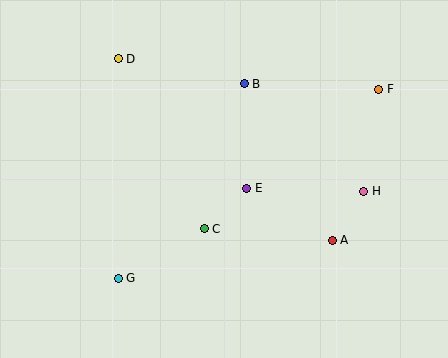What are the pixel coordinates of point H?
Point H is at (364, 192).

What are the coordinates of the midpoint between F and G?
The midpoint between F and G is at (248, 184).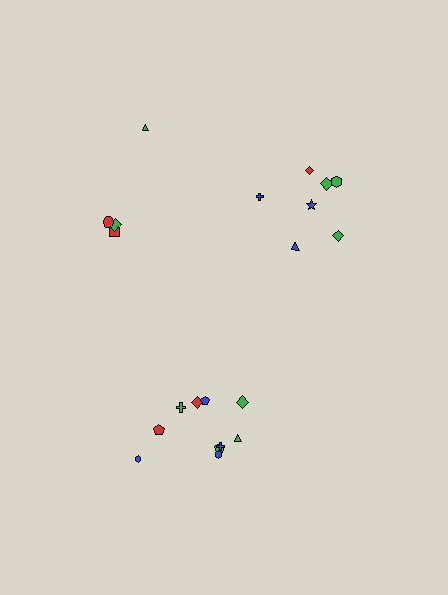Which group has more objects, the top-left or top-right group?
The top-right group.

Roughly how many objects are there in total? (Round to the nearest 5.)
Roughly 20 objects in total.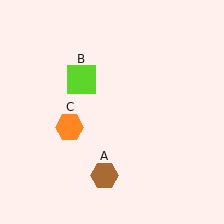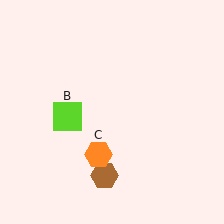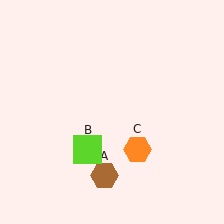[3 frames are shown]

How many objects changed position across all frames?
2 objects changed position: lime square (object B), orange hexagon (object C).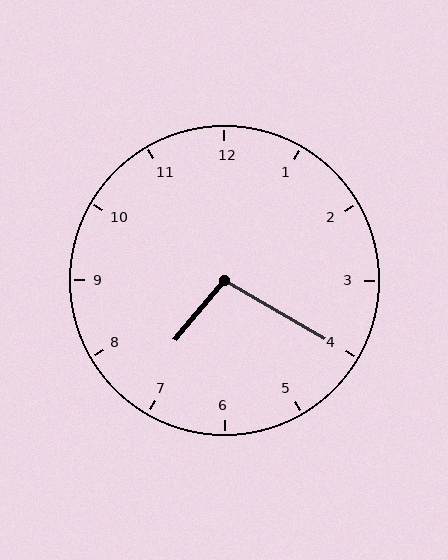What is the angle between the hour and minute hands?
Approximately 100 degrees.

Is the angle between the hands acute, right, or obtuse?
It is obtuse.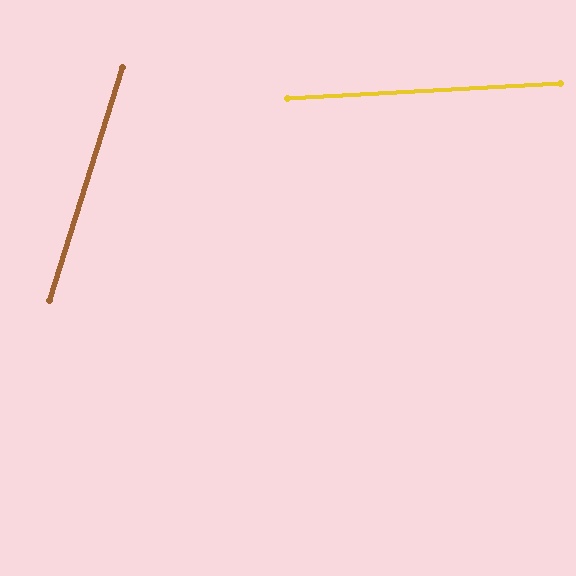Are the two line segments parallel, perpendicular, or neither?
Neither parallel nor perpendicular — they differ by about 69°.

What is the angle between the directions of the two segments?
Approximately 69 degrees.